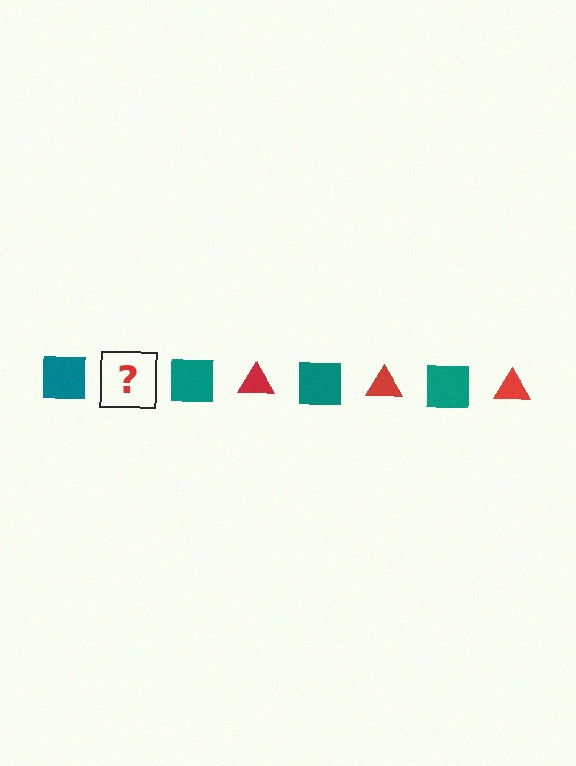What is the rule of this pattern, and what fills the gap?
The rule is that the pattern alternates between teal square and red triangle. The gap should be filled with a red triangle.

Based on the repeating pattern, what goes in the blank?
The blank should be a red triangle.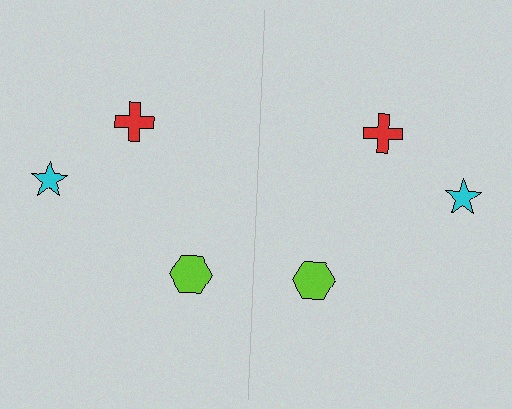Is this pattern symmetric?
Yes, this pattern has bilateral (reflection) symmetry.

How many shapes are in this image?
There are 6 shapes in this image.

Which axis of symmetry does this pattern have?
The pattern has a vertical axis of symmetry running through the center of the image.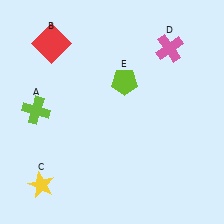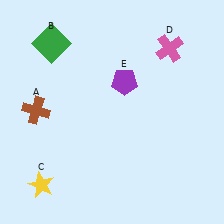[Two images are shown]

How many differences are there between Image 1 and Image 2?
There are 3 differences between the two images.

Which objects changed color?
A changed from lime to brown. B changed from red to green. E changed from lime to purple.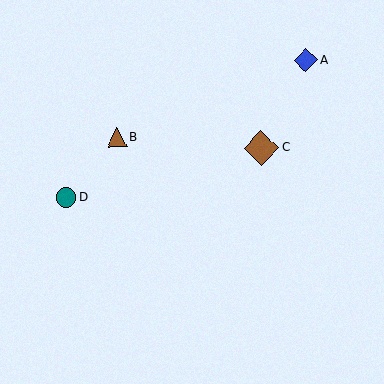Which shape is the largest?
The brown diamond (labeled C) is the largest.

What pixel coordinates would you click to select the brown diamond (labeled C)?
Click at (261, 148) to select the brown diamond C.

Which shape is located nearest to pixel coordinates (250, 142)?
The brown diamond (labeled C) at (261, 148) is nearest to that location.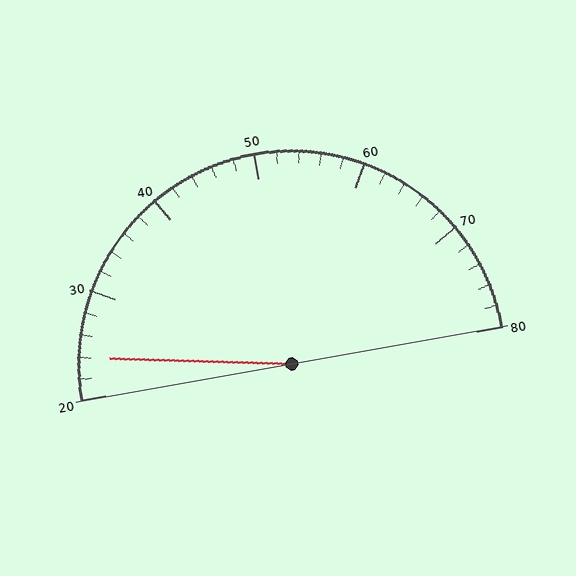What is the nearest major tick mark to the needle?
The nearest major tick mark is 20.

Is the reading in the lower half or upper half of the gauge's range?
The reading is in the lower half of the range (20 to 80).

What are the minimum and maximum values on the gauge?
The gauge ranges from 20 to 80.